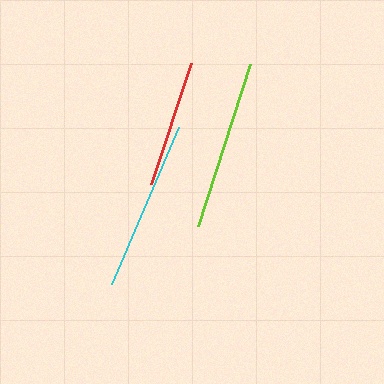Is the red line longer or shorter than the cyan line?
The cyan line is longer than the red line.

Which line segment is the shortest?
The red line is the shortest at approximately 127 pixels.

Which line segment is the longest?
The cyan line is the longest at approximately 171 pixels.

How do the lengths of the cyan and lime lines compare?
The cyan and lime lines are approximately the same length.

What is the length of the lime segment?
The lime segment is approximately 170 pixels long.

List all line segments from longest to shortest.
From longest to shortest: cyan, lime, red.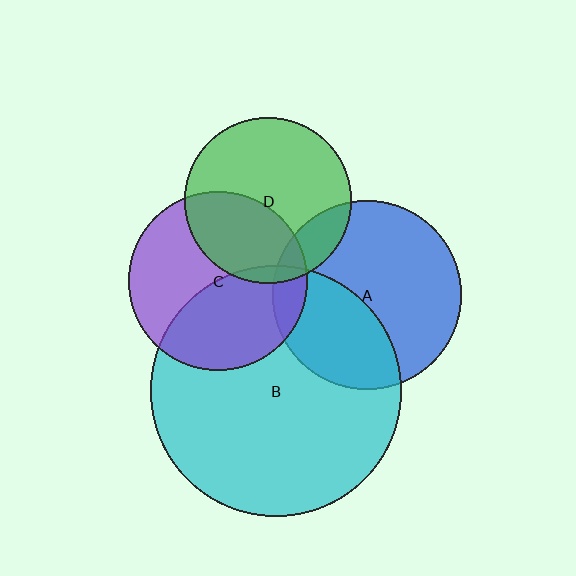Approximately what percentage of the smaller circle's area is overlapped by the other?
Approximately 10%.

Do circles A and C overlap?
Yes.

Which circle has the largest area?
Circle B (cyan).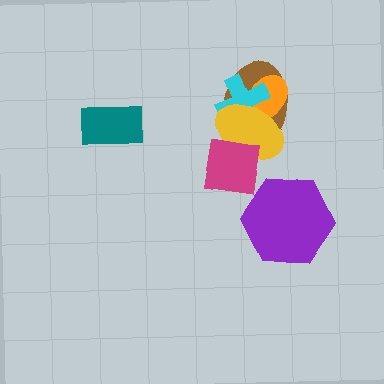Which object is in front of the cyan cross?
The yellow ellipse is in front of the cyan cross.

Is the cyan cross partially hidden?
Yes, it is partially covered by another shape.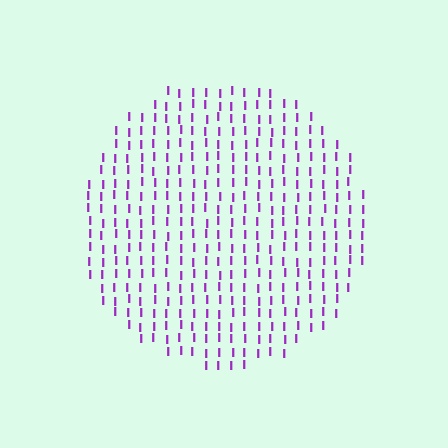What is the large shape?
The large shape is a circle.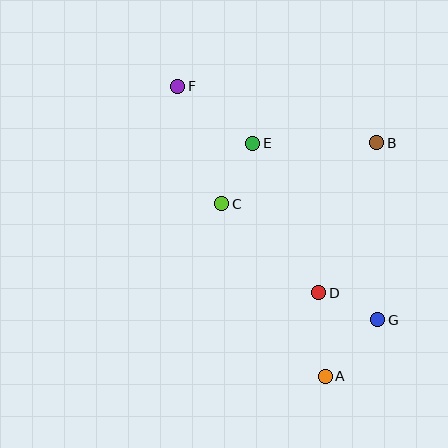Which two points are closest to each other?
Points D and G are closest to each other.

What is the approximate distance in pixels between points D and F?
The distance between D and F is approximately 250 pixels.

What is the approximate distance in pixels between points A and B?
The distance between A and B is approximately 239 pixels.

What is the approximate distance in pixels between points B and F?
The distance between B and F is approximately 207 pixels.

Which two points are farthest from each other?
Points A and F are farthest from each other.